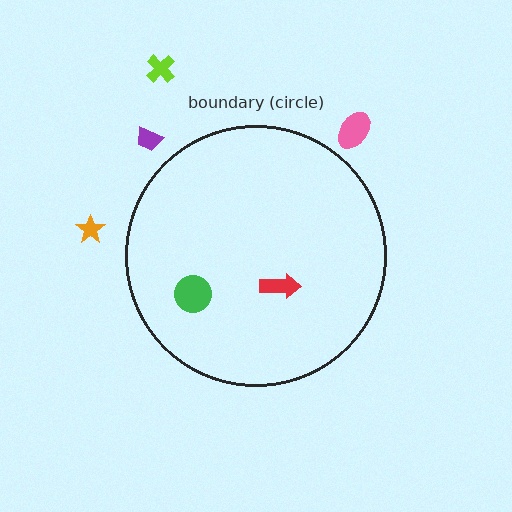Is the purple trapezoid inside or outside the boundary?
Outside.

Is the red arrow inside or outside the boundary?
Inside.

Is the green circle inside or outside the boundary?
Inside.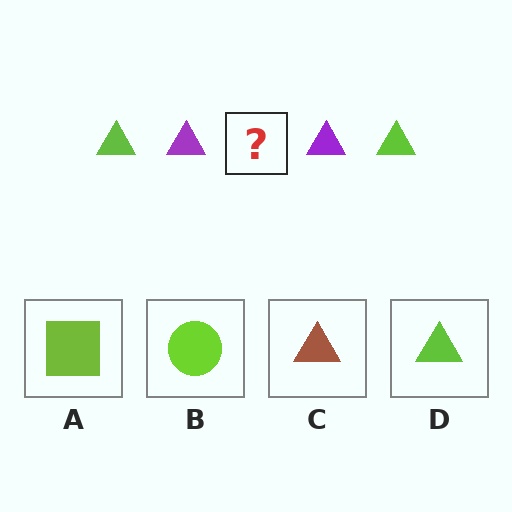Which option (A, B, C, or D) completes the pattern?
D.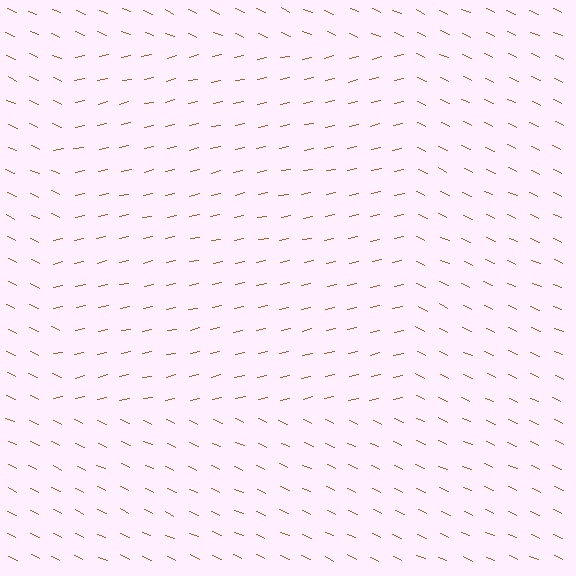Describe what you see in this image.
The image is filled with small brown line segments. A rectangle region in the image has lines oriented differently from the surrounding lines, creating a visible texture boundary.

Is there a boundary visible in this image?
Yes, there is a texture boundary formed by a change in line orientation.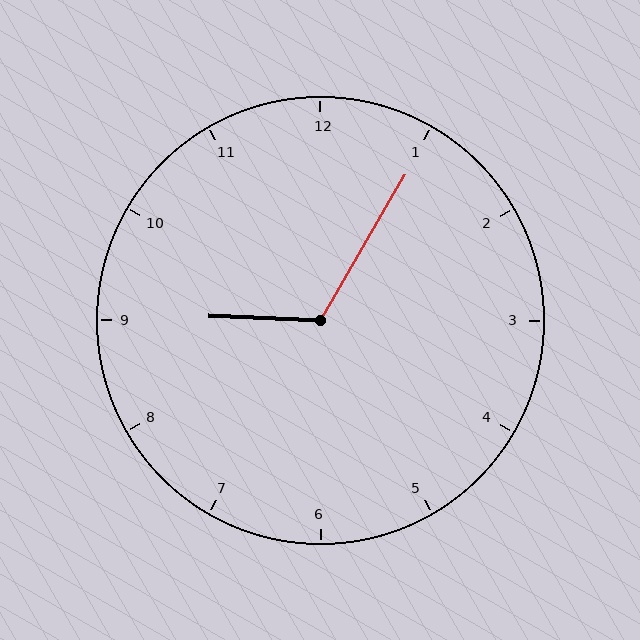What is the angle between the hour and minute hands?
Approximately 118 degrees.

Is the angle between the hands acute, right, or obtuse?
It is obtuse.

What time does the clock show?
9:05.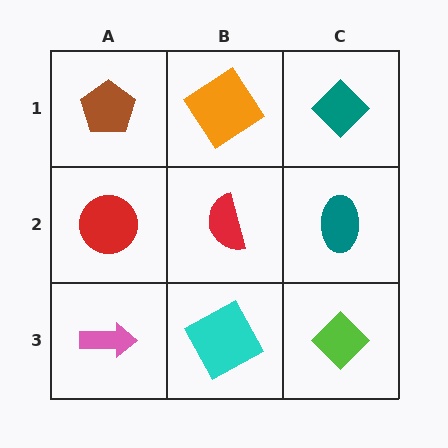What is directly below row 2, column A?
A pink arrow.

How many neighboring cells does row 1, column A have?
2.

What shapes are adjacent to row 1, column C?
A teal ellipse (row 2, column C), an orange diamond (row 1, column B).